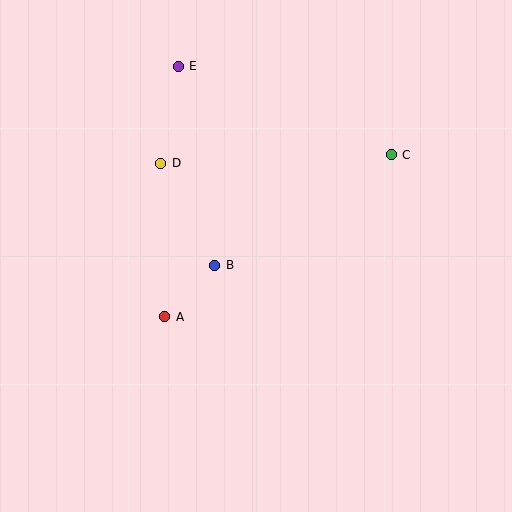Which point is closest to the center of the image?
Point B at (215, 265) is closest to the center.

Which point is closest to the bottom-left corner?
Point A is closest to the bottom-left corner.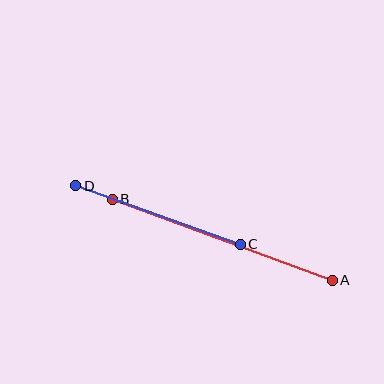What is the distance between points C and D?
The distance is approximately 175 pixels.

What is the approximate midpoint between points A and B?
The midpoint is at approximately (222, 240) pixels.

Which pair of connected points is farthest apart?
Points A and B are farthest apart.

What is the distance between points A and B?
The distance is approximately 235 pixels.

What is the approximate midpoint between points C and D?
The midpoint is at approximately (158, 215) pixels.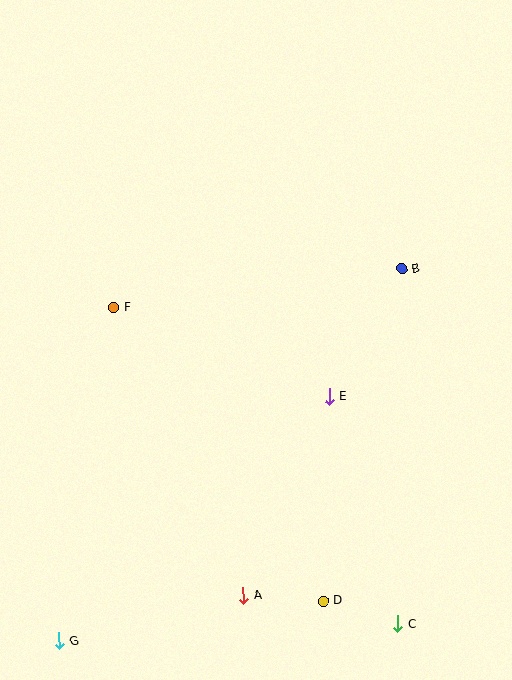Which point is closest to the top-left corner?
Point F is closest to the top-left corner.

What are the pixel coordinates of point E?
Point E is at (330, 397).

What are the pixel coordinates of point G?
Point G is at (59, 641).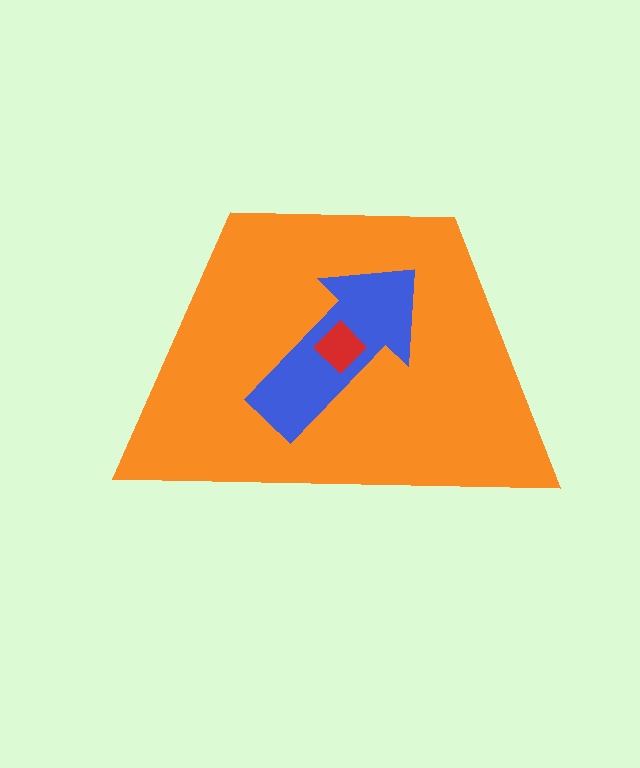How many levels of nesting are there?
3.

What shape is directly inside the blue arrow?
The red diamond.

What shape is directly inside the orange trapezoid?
The blue arrow.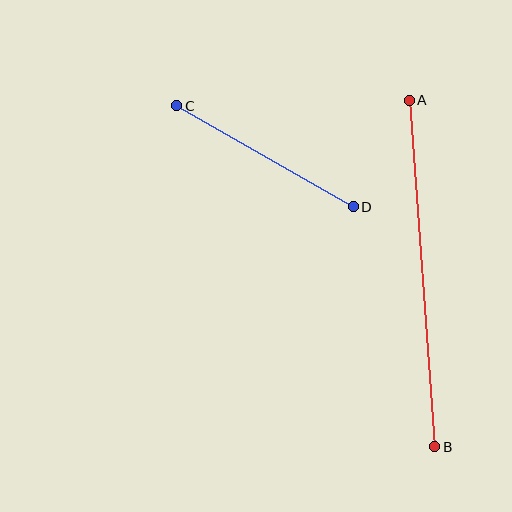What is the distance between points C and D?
The distance is approximately 203 pixels.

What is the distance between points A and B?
The distance is approximately 348 pixels.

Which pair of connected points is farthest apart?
Points A and B are farthest apart.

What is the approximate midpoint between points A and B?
The midpoint is at approximately (422, 273) pixels.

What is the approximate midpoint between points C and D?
The midpoint is at approximately (265, 156) pixels.